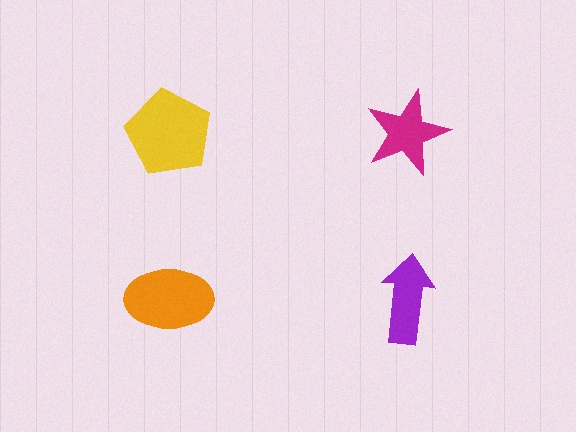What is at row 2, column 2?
A purple arrow.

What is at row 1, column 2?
A magenta star.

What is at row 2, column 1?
An orange ellipse.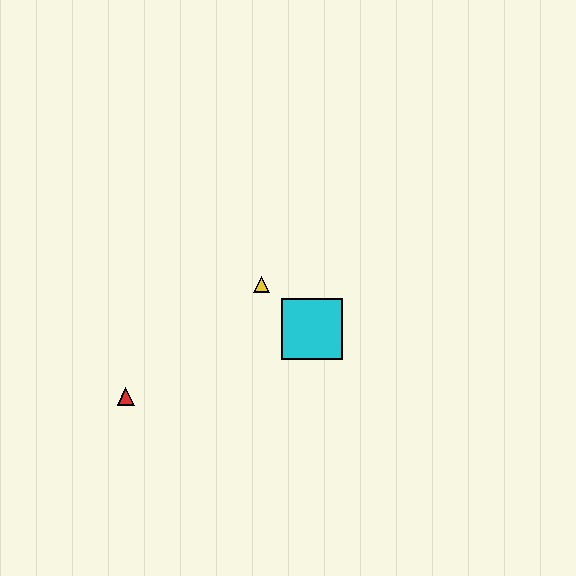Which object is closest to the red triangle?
The yellow triangle is closest to the red triangle.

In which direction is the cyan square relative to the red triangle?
The cyan square is to the right of the red triangle.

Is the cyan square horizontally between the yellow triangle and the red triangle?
No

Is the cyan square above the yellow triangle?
No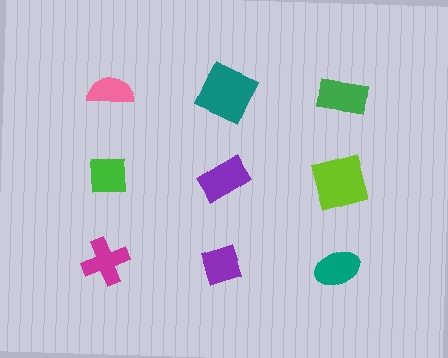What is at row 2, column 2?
A purple rectangle.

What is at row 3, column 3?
A teal ellipse.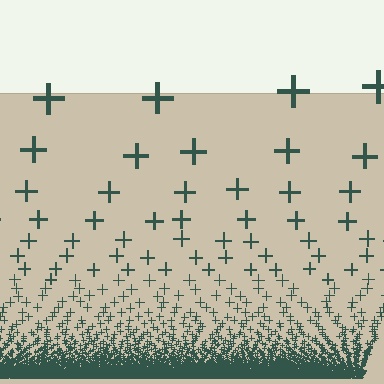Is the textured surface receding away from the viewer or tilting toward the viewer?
The surface appears to tilt toward the viewer. Texture elements get larger and sparser toward the top.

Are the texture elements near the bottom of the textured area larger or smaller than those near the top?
Smaller. The gradient is inverted — elements near the bottom are smaller and denser.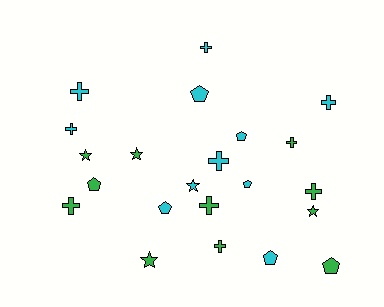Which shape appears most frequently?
Cross, with 10 objects.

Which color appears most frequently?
Green, with 11 objects.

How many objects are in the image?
There are 22 objects.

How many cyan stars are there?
There is 1 cyan star.